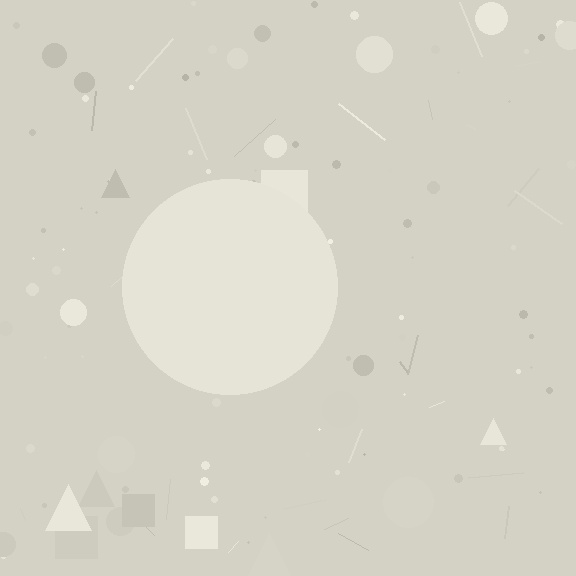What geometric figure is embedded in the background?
A circle is embedded in the background.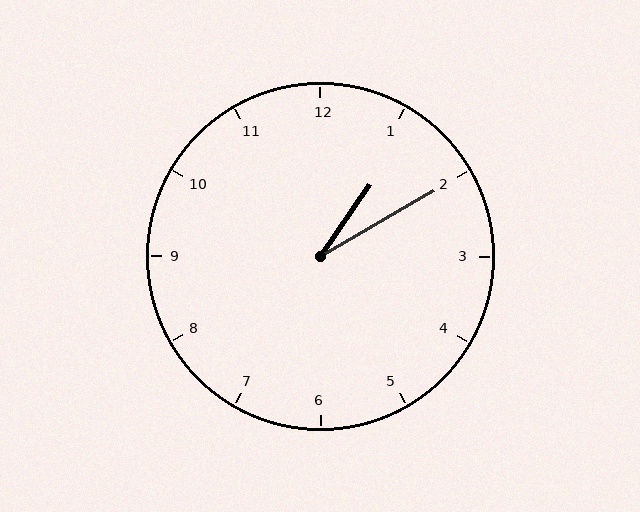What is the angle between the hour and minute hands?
Approximately 25 degrees.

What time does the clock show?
1:10.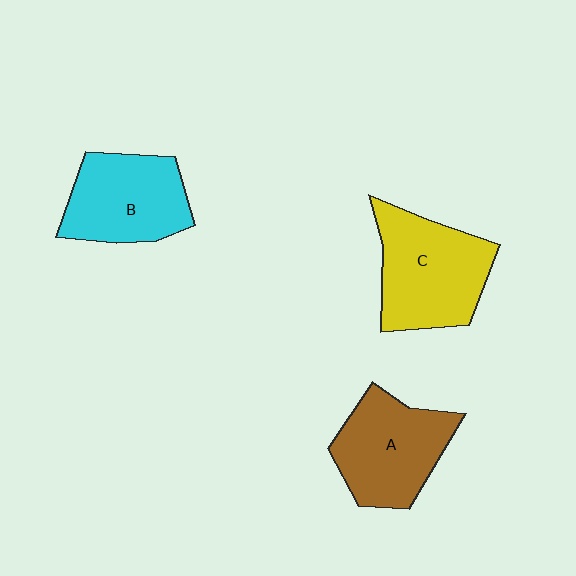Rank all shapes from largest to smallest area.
From largest to smallest: C (yellow), A (brown), B (cyan).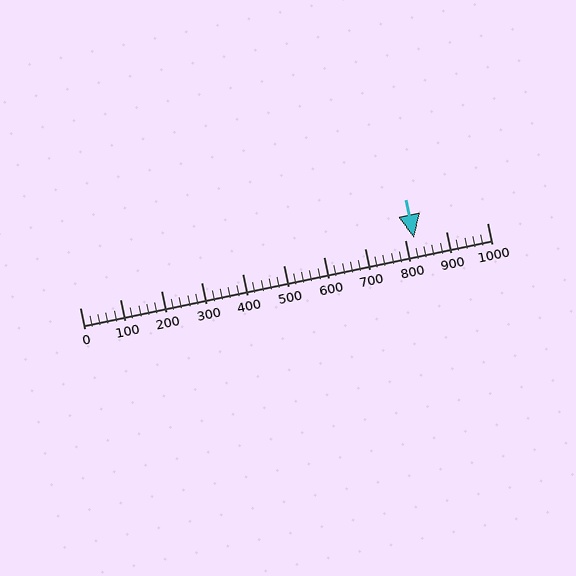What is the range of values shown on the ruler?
The ruler shows values from 0 to 1000.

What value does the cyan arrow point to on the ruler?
The cyan arrow points to approximately 820.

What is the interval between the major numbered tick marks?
The major tick marks are spaced 100 units apart.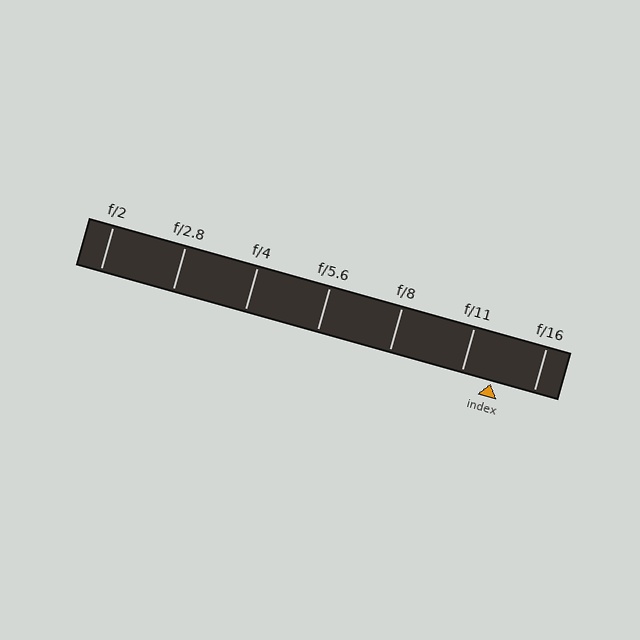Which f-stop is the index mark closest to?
The index mark is closest to f/11.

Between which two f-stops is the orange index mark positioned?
The index mark is between f/11 and f/16.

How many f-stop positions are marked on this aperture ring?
There are 7 f-stop positions marked.